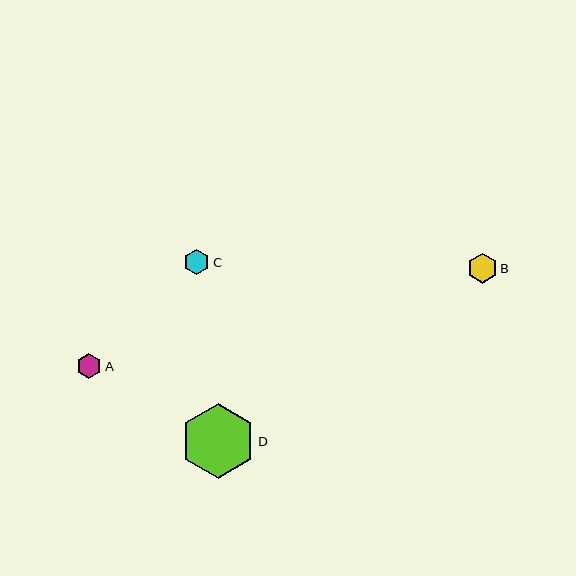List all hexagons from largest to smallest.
From largest to smallest: D, B, C, A.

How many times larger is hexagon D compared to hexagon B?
Hexagon D is approximately 2.5 times the size of hexagon B.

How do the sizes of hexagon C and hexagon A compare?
Hexagon C and hexagon A are approximately the same size.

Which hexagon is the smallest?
Hexagon A is the smallest with a size of approximately 25 pixels.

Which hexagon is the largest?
Hexagon D is the largest with a size of approximately 74 pixels.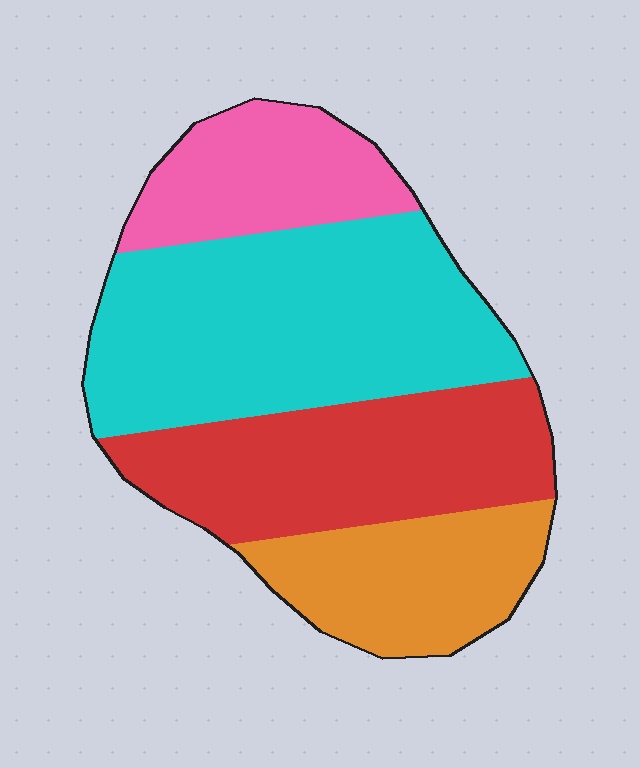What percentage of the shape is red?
Red takes up about one quarter (1/4) of the shape.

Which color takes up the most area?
Cyan, at roughly 40%.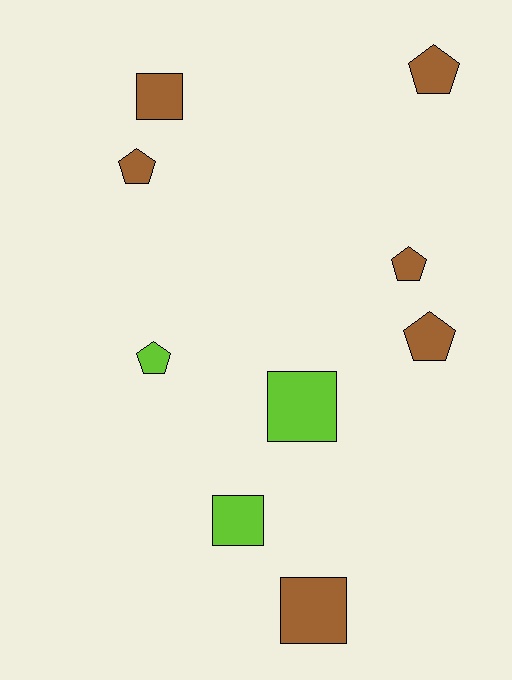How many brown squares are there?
There are 2 brown squares.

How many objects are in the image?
There are 9 objects.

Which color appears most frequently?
Brown, with 6 objects.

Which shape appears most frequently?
Pentagon, with 5 objects.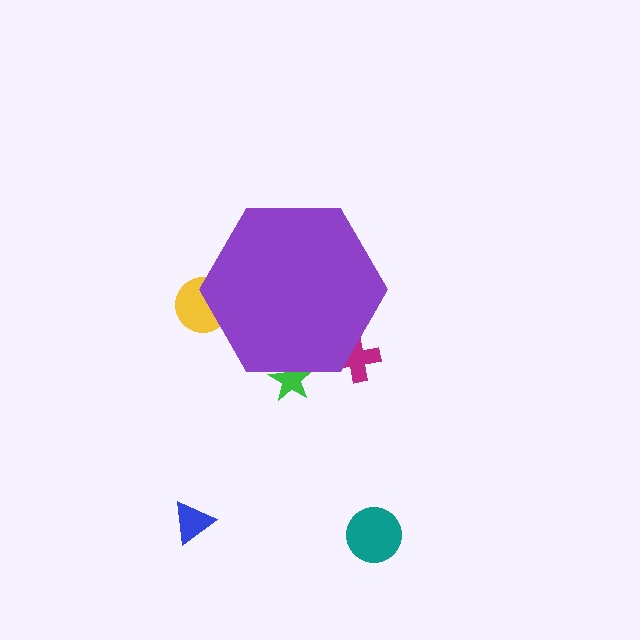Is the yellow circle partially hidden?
Yes, the yellow circle is partially hidden behind the purple hexagon.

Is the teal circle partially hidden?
No, the teal circle is fully visible.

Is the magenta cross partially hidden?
Yes, the magenta cross is partially hidden behind the purple hexagon.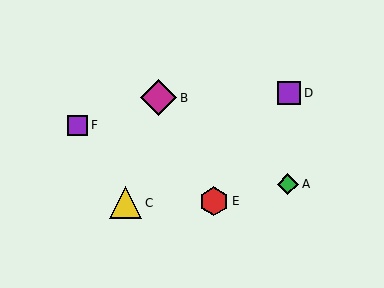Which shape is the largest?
The magenta diamond (labeled B) is the largest.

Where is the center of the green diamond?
The center of the green diamond is at (288, 184).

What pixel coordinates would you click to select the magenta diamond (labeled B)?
Click at (159, 98) to select the magenta diamond B.